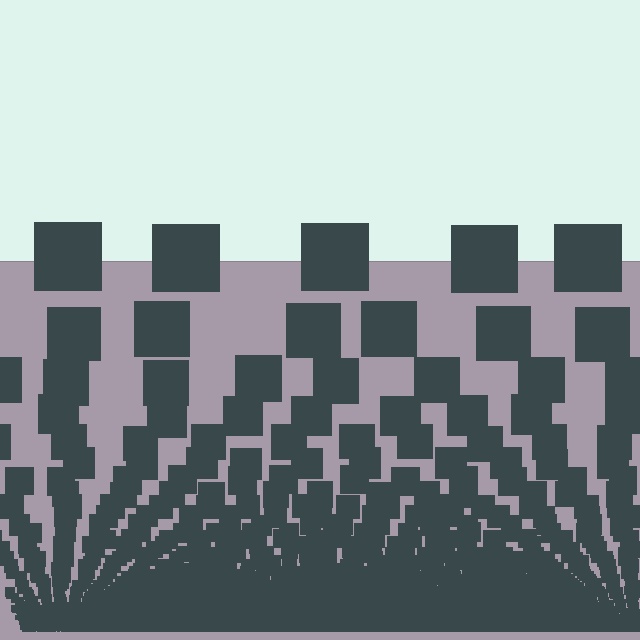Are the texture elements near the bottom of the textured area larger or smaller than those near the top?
Smaller. The gradient is inverted — elements near the bottom are smaller and denser.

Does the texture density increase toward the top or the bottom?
Density increases toward the bottom.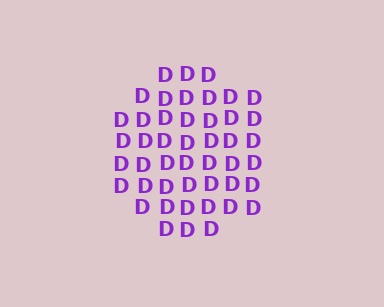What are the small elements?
The small elements are letter D's.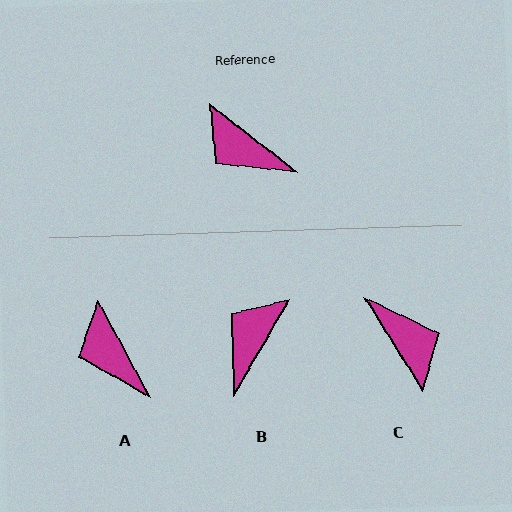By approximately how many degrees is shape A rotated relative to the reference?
Approximately 24 degrees clockwise.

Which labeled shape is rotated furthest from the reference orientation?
C, about 160 degrees away.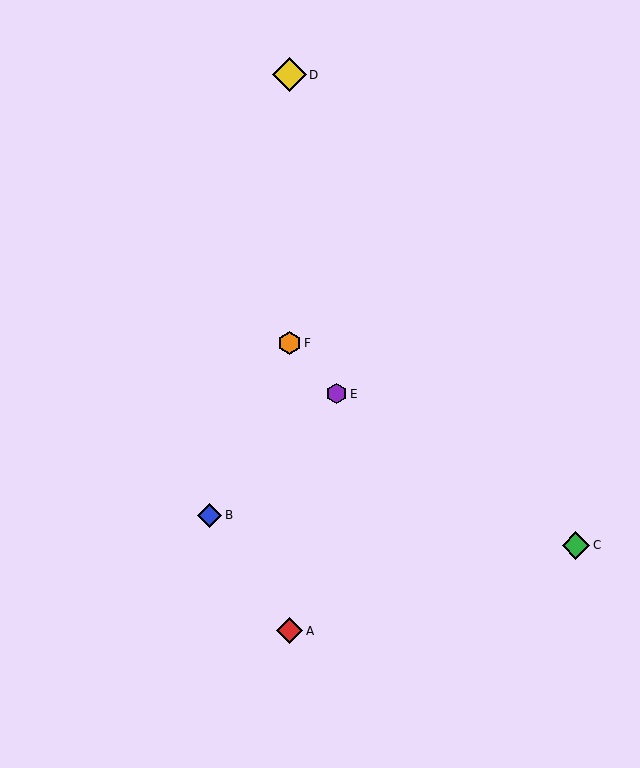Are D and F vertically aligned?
Yes, both are at x≈290.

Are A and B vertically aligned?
No, A is at x≈290 and B is at x≈210.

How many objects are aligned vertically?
3 objects (A, D, F) are aligned vertically.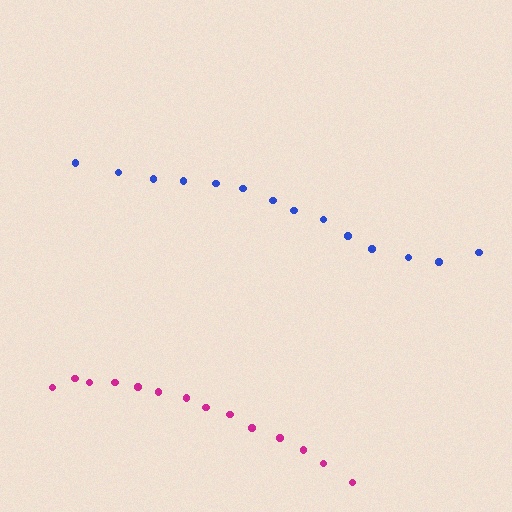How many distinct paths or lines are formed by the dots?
There are 2 distinct paths.